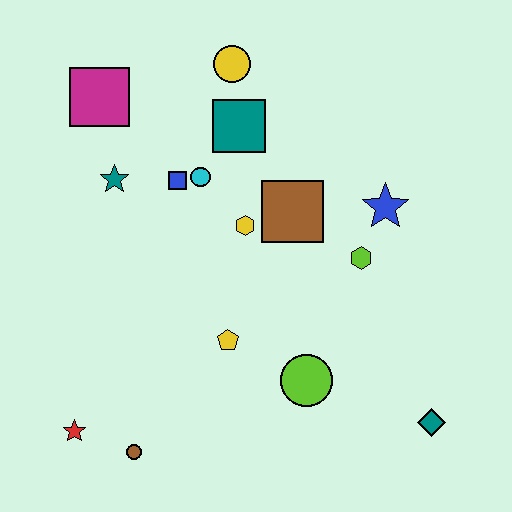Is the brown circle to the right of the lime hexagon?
No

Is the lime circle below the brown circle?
No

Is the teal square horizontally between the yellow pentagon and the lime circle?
Yes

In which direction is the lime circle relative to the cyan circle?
The lime circle is below the cyan circle.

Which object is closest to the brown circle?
The red star is closest to the brown circle.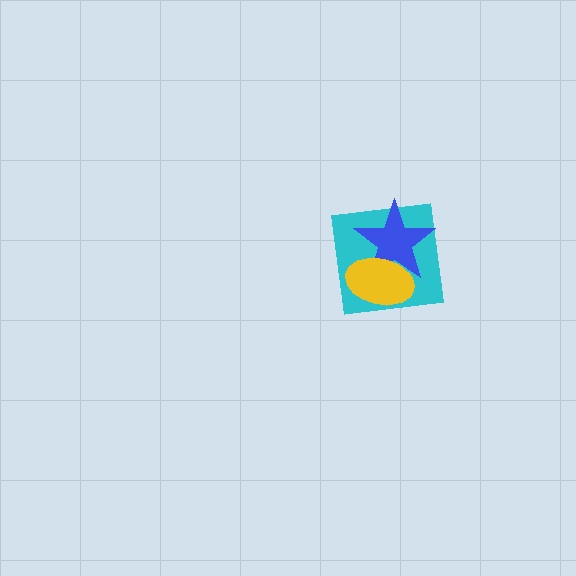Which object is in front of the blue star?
The yellow ellipse is in front of the blue star.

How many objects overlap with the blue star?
2 objects overlap with the blue star.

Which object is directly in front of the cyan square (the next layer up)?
The blue star is directly in front of the cyan square.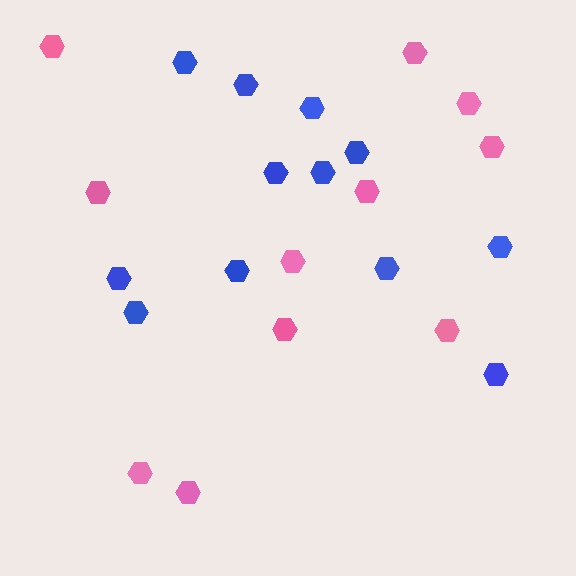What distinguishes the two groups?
There are 2 groups: one group of blue hexagons (12) and one group of pink hexagons (11).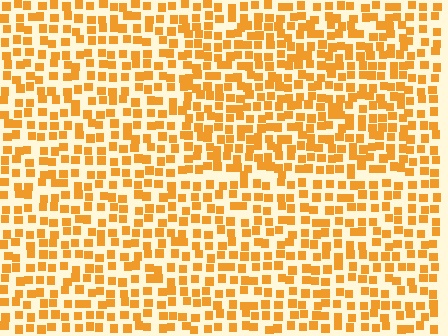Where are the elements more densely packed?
The elements are more densely packed inside the rectangle boundary.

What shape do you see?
I see a rectangle.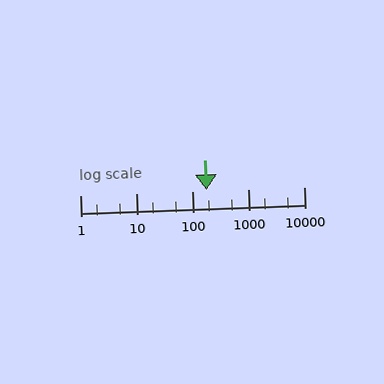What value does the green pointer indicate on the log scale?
The pointer indicates approximately 180.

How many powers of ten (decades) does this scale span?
The scale spans 4 decades, from 1 to 10000.